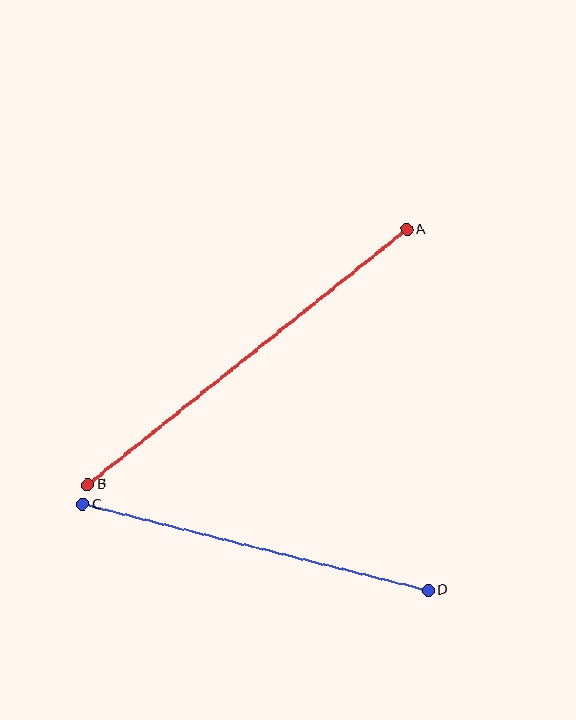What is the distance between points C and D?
The distance is approximately 356 pixels.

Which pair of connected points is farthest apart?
Points A and B are farthest apart.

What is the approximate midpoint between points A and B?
The midpoint is at approximately (247, 357) pixels.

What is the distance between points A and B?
The distance is approximately 409 pixels.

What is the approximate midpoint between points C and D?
The midpoint is at approximately (255, 547) pixels.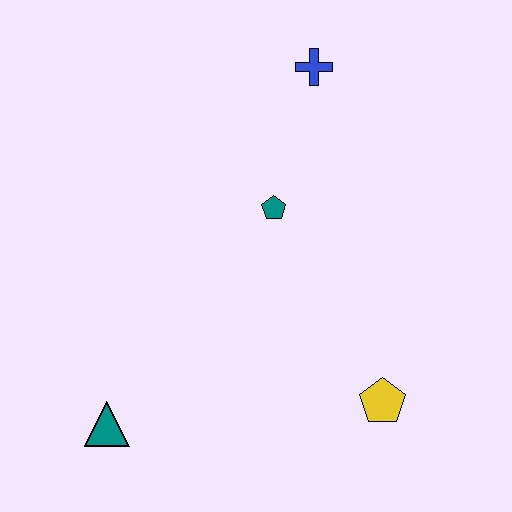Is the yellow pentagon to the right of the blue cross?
Yes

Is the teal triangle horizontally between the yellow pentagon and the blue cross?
No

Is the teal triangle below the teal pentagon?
Yes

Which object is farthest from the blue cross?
The teal triangle is farthest from the blue cross.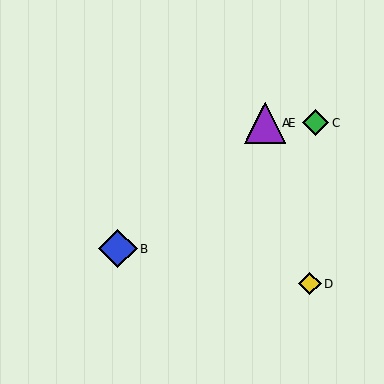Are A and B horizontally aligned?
No, A is at y≈123 and B is at y≈249.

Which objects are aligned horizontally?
Objects A, C, E are aligned horizontally.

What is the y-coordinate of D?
Object D is at y≈284.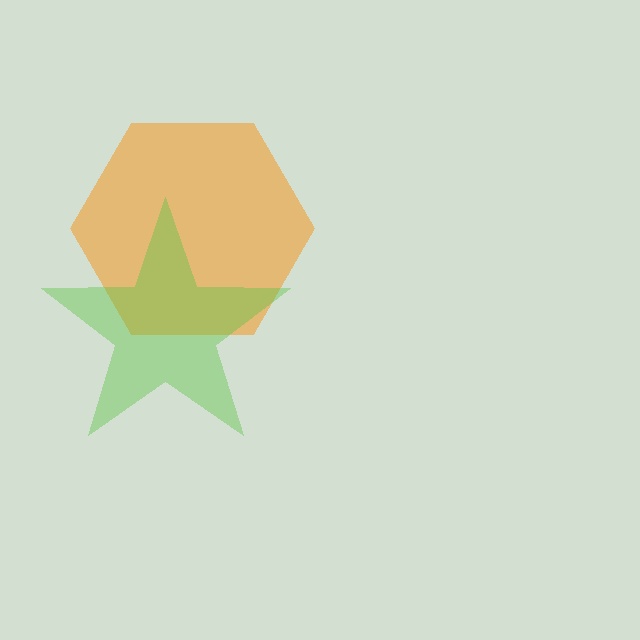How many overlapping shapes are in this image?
There are 2 overlapping shapes in the image.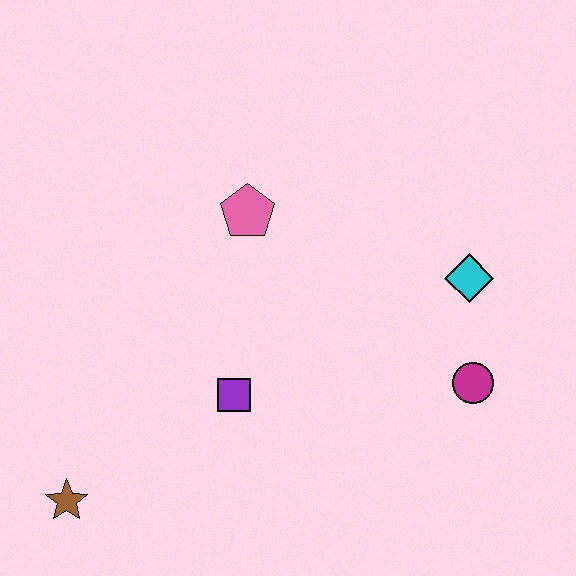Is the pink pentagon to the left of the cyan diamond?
Yes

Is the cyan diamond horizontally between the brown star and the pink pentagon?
No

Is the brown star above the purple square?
No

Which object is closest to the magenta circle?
The cyan diamond is closest to the magenta circle.